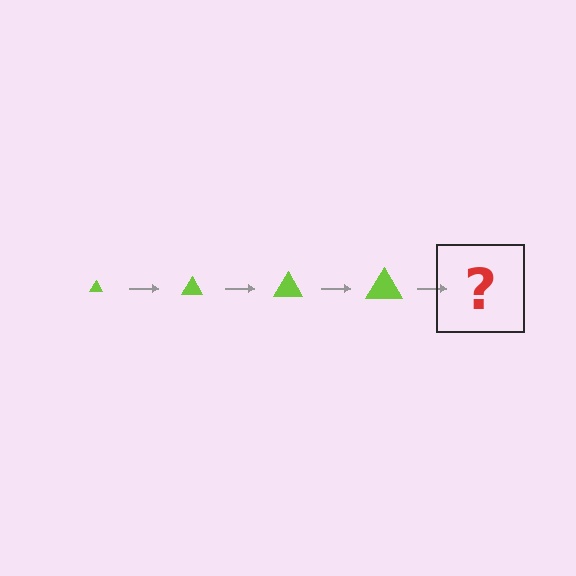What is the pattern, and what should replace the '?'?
The pattern is that the triangle gets progressively larger each step. The '?' should be a lime triangle, larger than the previous one.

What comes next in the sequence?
The next element should be a lime triangle, larger than the previous one.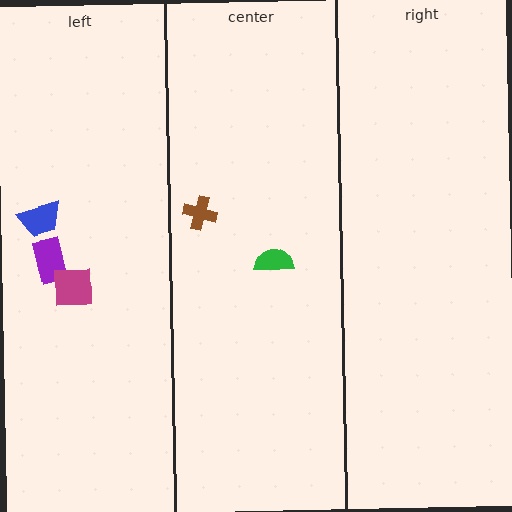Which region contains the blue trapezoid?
The left region.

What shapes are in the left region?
The purple rectangle, the blue trapezoid, the magenta square.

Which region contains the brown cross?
The center region.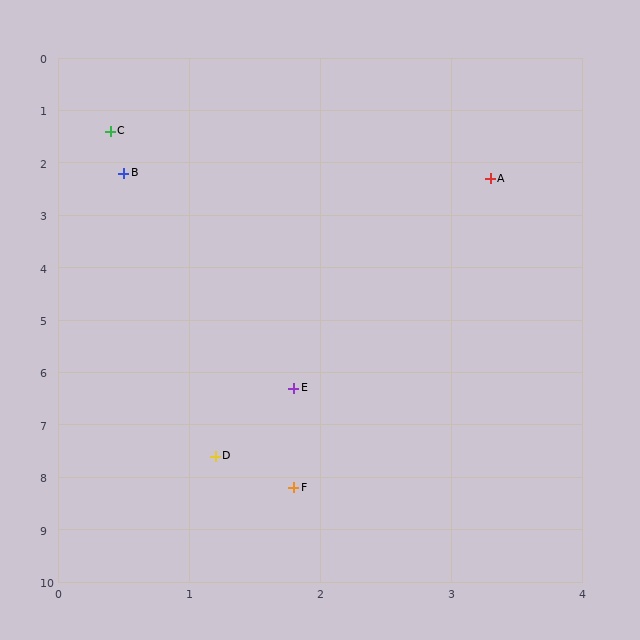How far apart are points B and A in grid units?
Points B and A are about 2.8 grid units apart.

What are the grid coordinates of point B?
Point B is at approximately (0.5, 2.2).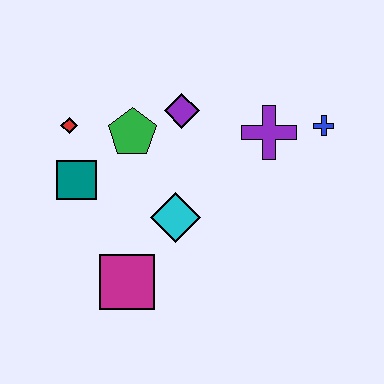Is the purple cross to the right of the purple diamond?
Yes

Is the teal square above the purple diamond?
No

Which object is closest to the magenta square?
The cyan diamond is closest to the magenta square.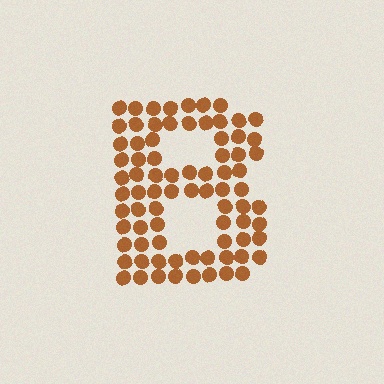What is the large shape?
The large shape is the letter B.